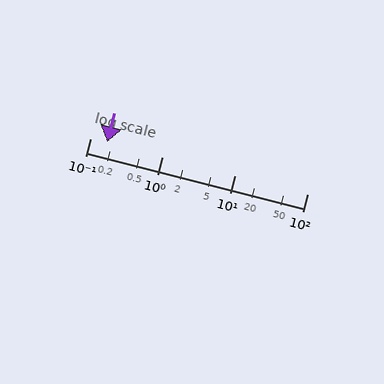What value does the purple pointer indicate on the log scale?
The pointer indicates approximately 0.17.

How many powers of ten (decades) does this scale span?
The scale spans 3 decades, from 0.1 to 100.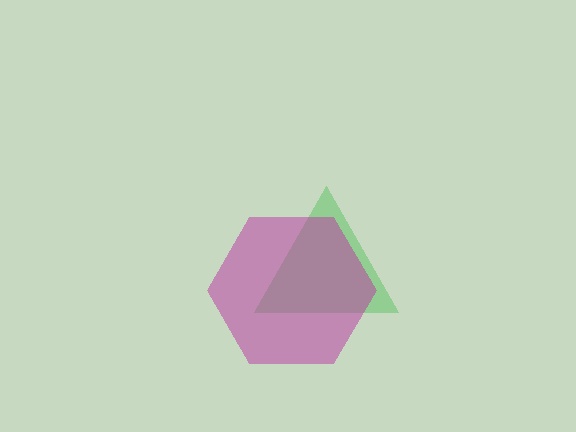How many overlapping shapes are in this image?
There are 2 overlapping shapes in the image.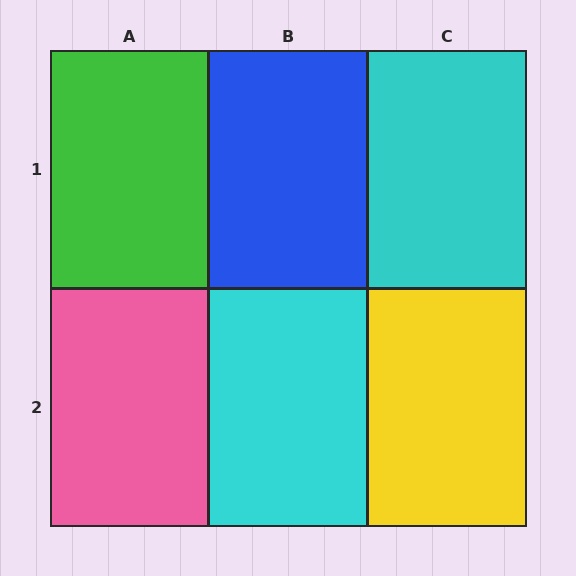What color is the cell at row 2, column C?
Yellow.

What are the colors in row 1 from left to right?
Green, blue, cyan.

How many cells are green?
1 cell is green.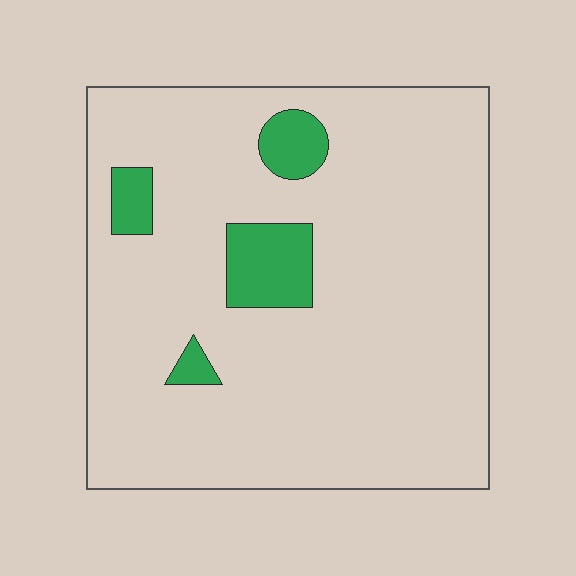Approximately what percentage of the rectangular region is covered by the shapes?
Approximately 10%.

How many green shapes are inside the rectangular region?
4.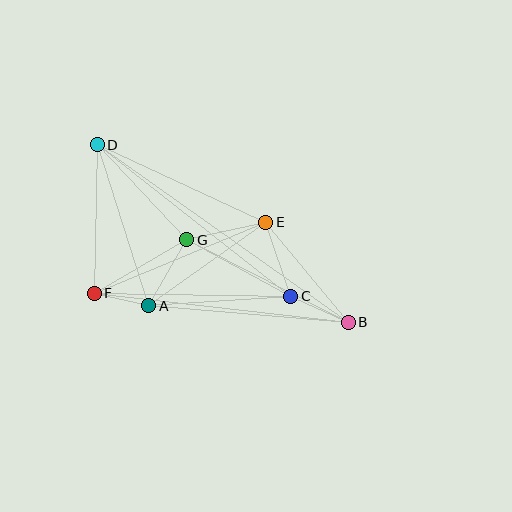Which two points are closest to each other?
Points A and F are closest to each other.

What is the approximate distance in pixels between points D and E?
The distance between D and E is approximately 185 pixels.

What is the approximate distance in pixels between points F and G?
The distance between F and G is approximately 107 pixels.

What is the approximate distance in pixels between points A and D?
The distance between A and D is approximately 169 pixels.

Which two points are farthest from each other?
Points B and D are farthest from each other.